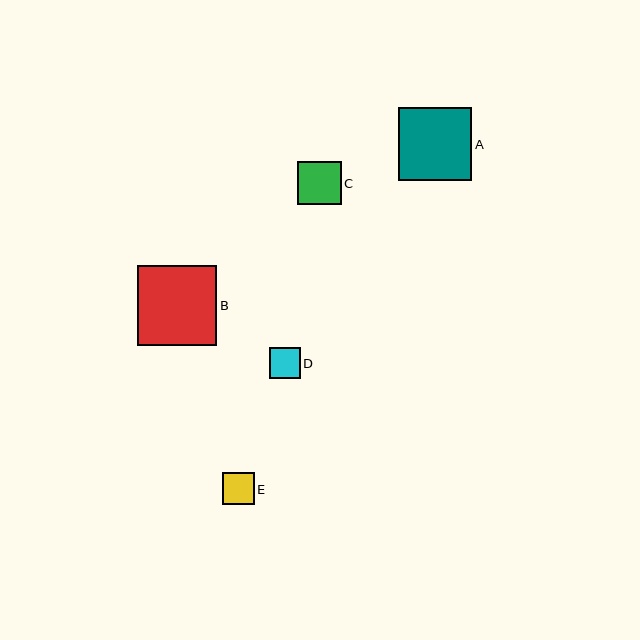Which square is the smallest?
Square D is the smallest with a size of approximately 31 pixels.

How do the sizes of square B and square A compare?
Square B and square A are approximately the same size.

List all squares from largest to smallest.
From largest to smallest: B, A, C, E, D.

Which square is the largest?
Square B is the largest with a size of approximately 79 pixels.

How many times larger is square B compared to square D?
Square B is approximately 2.6 times the size of square D.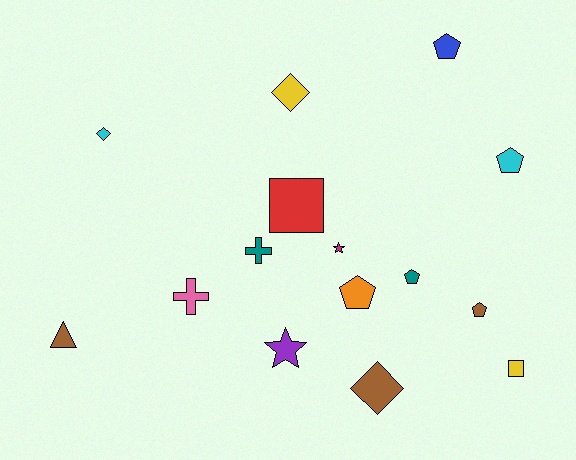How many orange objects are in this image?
There is 1 orange object.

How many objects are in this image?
There are 15 objects.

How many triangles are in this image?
There is 1 triangle.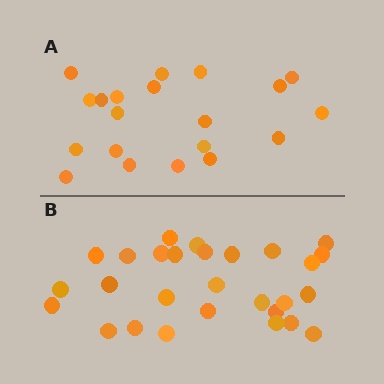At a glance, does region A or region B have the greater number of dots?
Region B (the bottom region) has more dots.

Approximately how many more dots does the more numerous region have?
Region B has roughly 8 or so more dots than region A.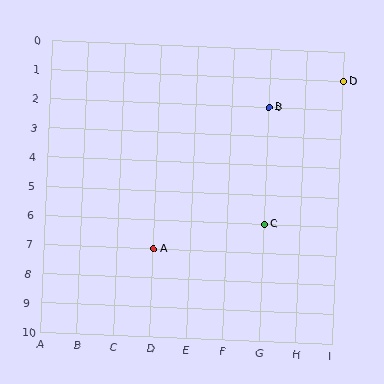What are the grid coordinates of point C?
Point C is at grid coordinates (G, 6).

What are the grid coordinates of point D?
Point D is at grid coordinates (I, 1).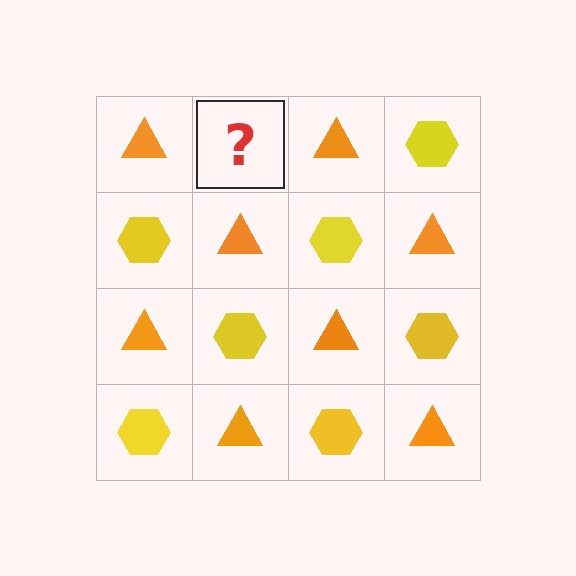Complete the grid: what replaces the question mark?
The question mark should be replaced with a yellow hexagon.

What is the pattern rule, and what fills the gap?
The rule is that it alternates orange triangle and yellow hexagon in a checkerboard pattern. The gap should be filled with a yellow hexagon.